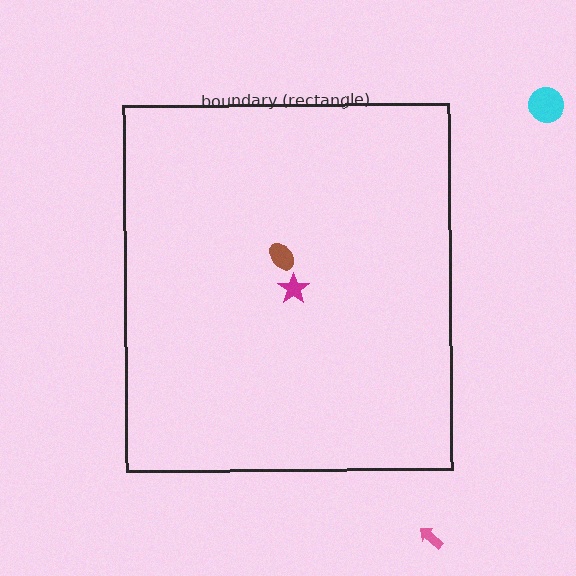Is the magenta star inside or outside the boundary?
Inside.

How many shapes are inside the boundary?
2 inside, 2 outside.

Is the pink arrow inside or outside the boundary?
Outside.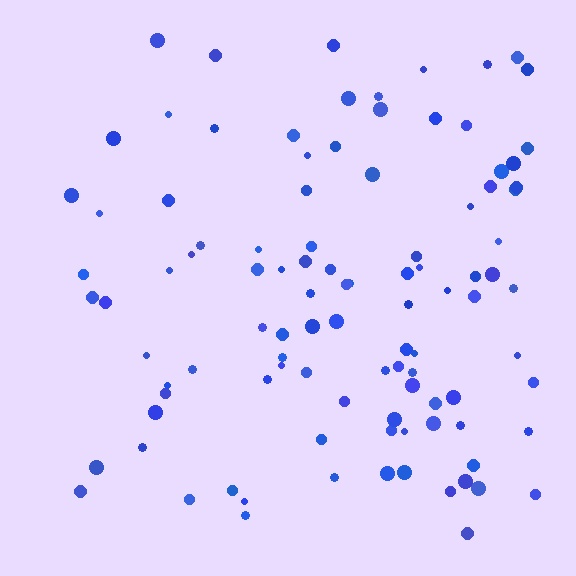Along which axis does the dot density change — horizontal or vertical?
Horizontal.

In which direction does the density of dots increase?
From left to right, with the right side densest.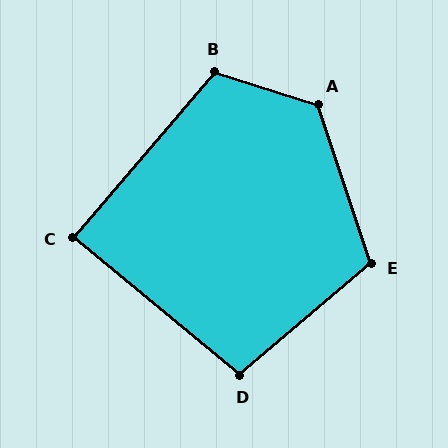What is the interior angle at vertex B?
Approximately 113 degrees (obtuse).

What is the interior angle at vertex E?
Approximately 112 degrees (obtuse).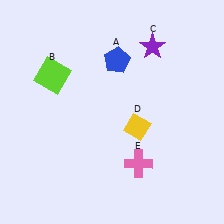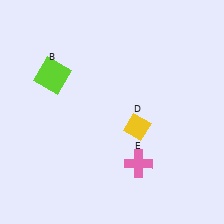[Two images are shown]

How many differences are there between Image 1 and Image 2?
There are 2 differences between the two images.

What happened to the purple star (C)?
The purple star (C) was removed in Image 2. It was in the top-right area of Image 1.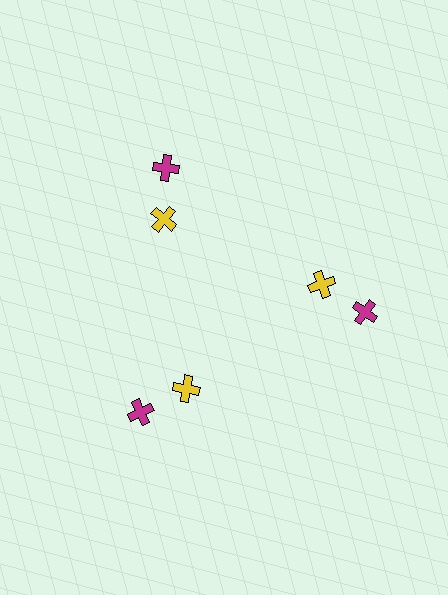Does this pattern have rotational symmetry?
Yes, this pattern has 3-fold rotational symmetry. It looks the same after rotating 120 degrees around the center.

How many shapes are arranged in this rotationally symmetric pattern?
There are 6 shapes, arranged in 3 groups of 2.